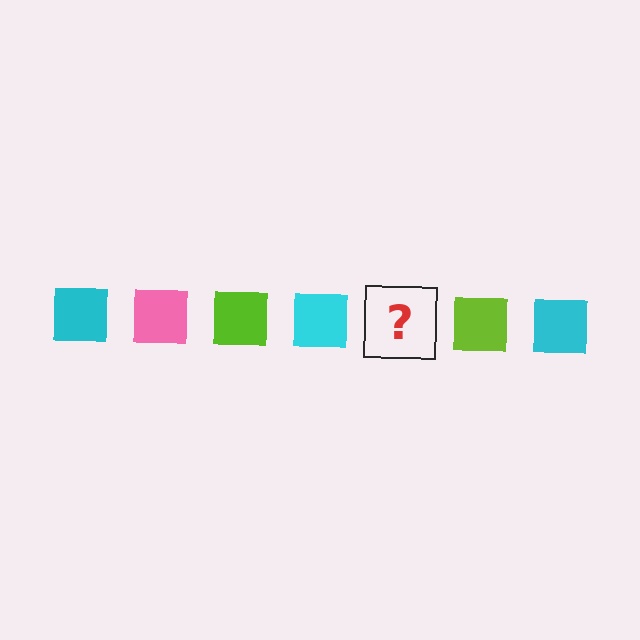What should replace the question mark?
The question mark should be replaced with a pink square.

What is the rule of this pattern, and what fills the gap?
The rule is that the pattern cycles through cyan, pink, lime squares. The gap should be filled with a pink square.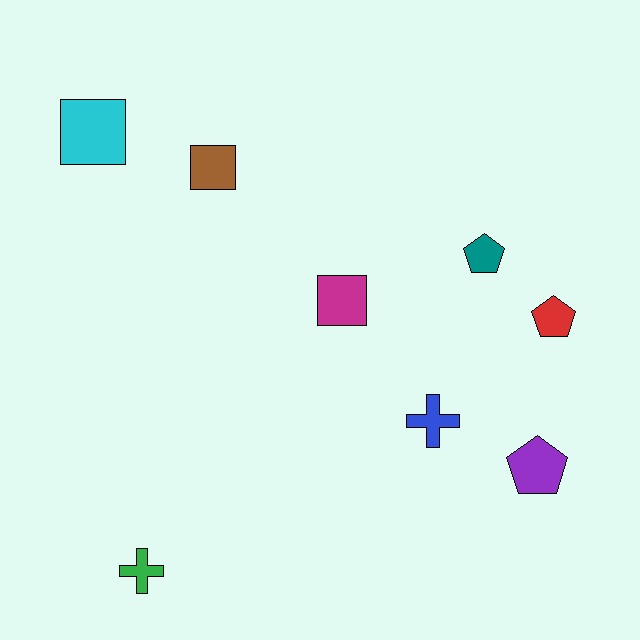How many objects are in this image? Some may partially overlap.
There are 8 objects.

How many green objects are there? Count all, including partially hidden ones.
There is 1 green object.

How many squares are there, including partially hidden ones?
There are 3 squares.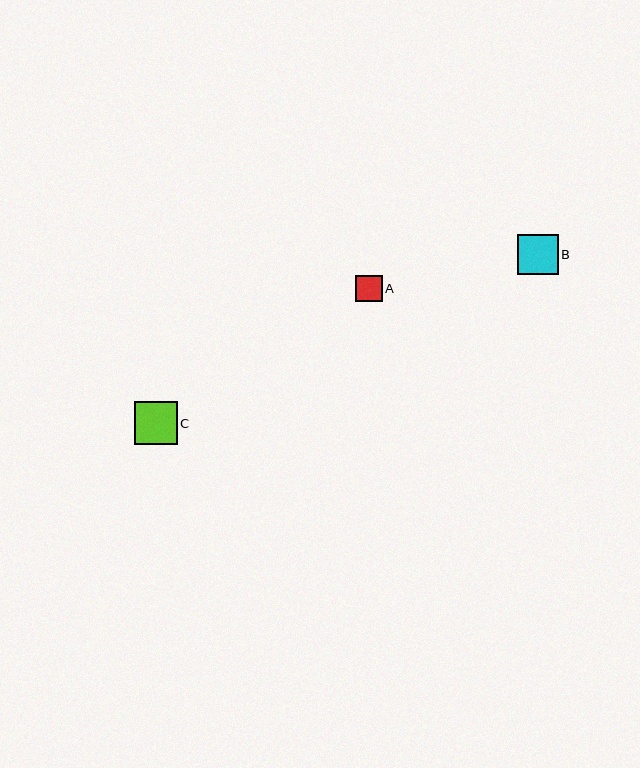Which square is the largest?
Square C is the largest with a size of approximately 43 pixels.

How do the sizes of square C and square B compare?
Square C and square B are approximately the same size.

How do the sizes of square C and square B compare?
Square C and square B are approximately the same size.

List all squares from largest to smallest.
From largest to smallest: C, B, A.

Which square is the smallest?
Square A is the smallest with a size of approximately 26 pixels.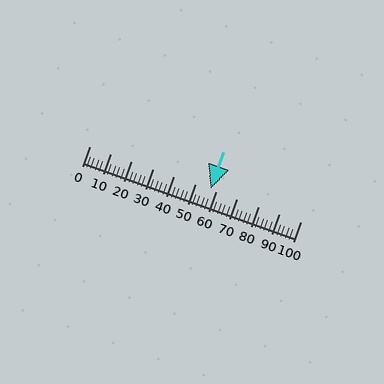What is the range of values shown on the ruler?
The ruler shows values from 0 to 100.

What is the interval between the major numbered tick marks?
The major tick marks are spaced 10 units apart.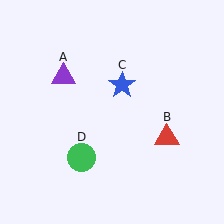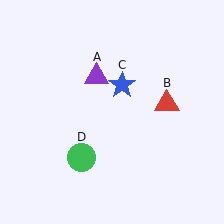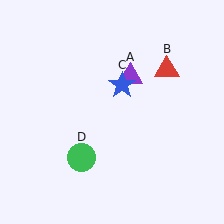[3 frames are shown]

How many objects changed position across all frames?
2 objects changed position: purple triangle (object A), red triangle (object B).